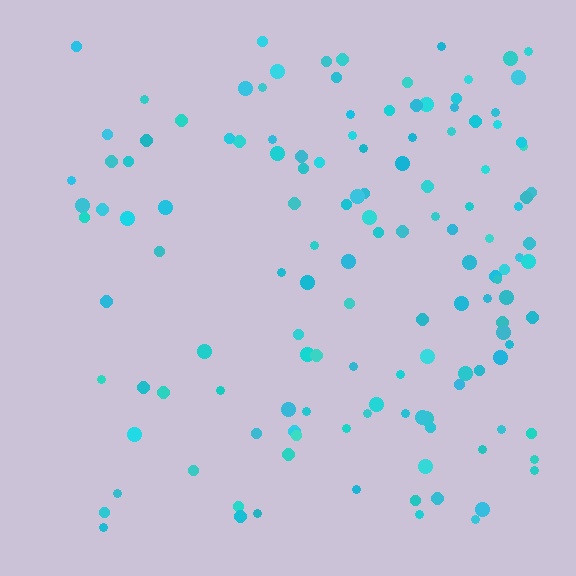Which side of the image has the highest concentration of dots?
The right.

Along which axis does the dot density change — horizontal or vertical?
Horizontal.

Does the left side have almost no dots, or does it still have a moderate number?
Still a moderate number, just noticeably fewer than the right.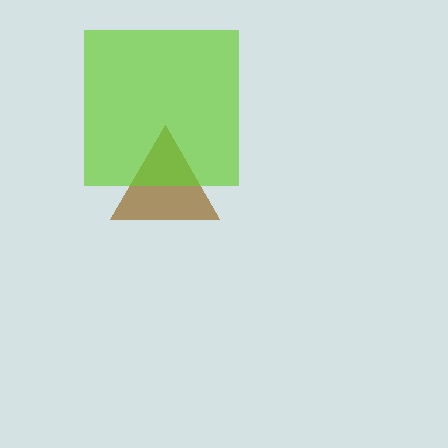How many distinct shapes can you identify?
There are 2 distinct shapes: a brown triangle, a lime square.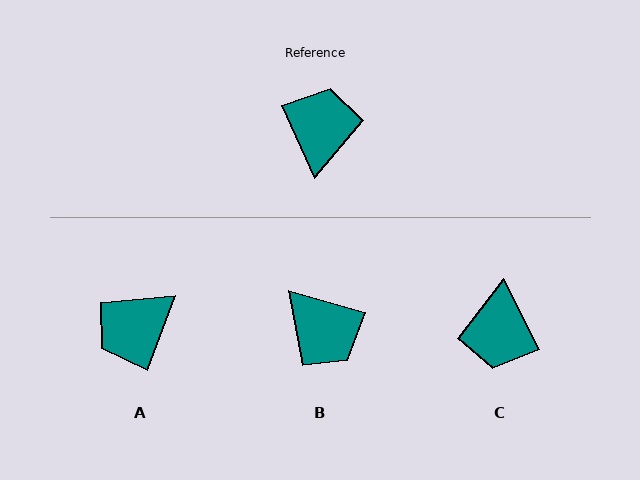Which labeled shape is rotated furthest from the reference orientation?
C, about 177 degrees away.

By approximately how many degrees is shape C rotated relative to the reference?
Approximately 177 degrees clockwise.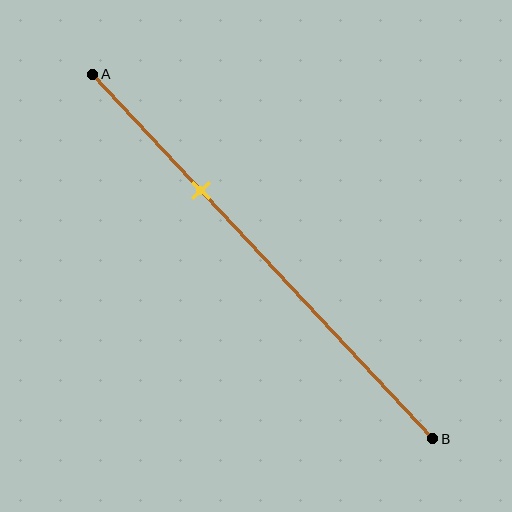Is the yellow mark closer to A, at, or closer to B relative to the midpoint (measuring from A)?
The yellow mark is closer to point A than the midpoint of segment AB.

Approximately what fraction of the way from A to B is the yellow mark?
The yellow mark is approximately 30% of the way from A to B.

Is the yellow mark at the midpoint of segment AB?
No, the mark is at about 30% from A, not at the 50% midpoint.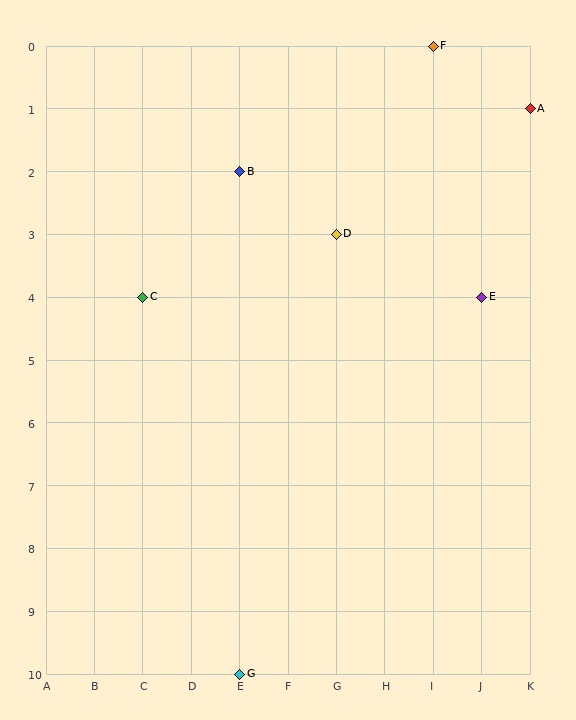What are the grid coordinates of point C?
Point C is at grid coordinates (C, 4).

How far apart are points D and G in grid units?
Points D and G are 2 columns and 7 rows apart (about 7.3 grid units diagonally).